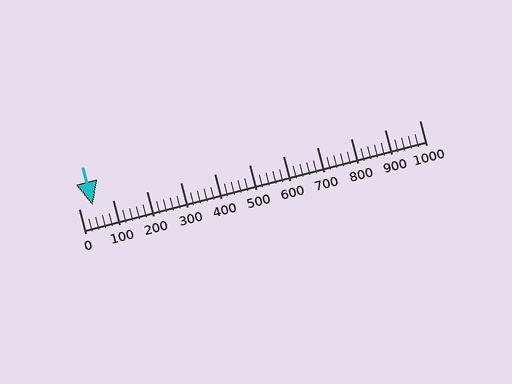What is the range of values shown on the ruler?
The ruler shows values from 0 to 1000.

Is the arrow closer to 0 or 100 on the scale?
The arrow is closer to 0.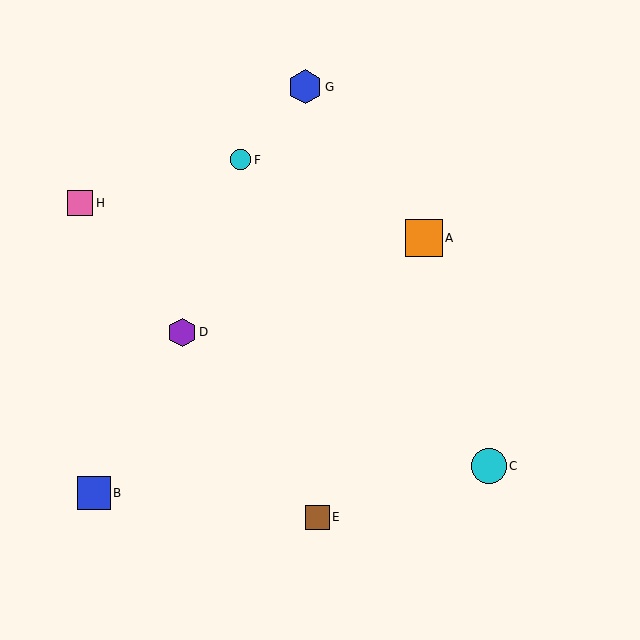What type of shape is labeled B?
Shape B is a blue square.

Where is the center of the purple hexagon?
The center of the purple hexagon is at (182, 332).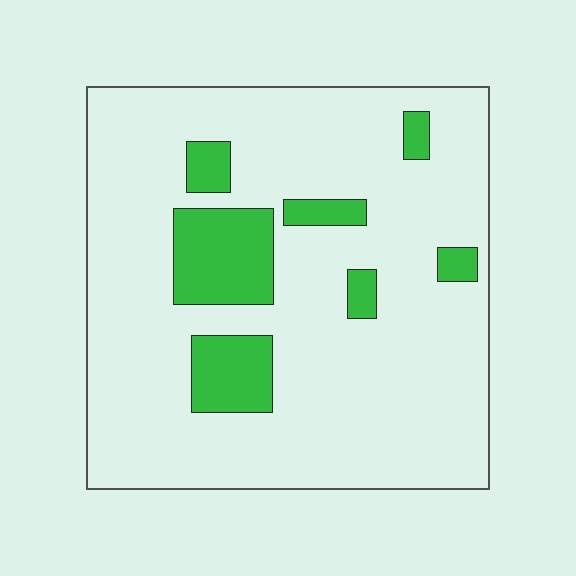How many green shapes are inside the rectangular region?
7.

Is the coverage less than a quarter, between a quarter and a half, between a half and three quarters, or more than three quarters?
Less than a quarter.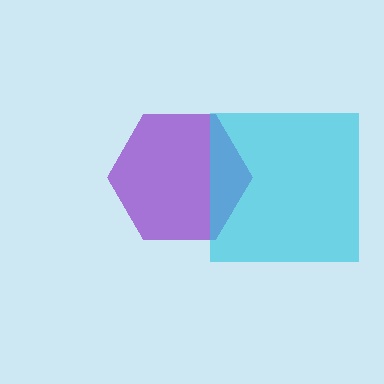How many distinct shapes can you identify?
There are 2 distinct shapes: a purple hexagon, a cyan square.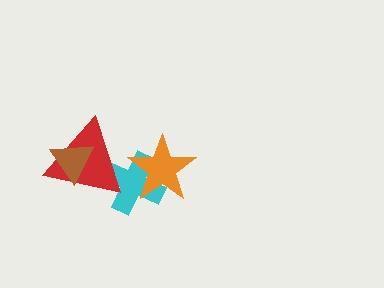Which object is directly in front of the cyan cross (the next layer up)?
The orange star is directly in front of the cyan cross.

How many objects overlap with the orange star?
1 object overlaps with the orange star.